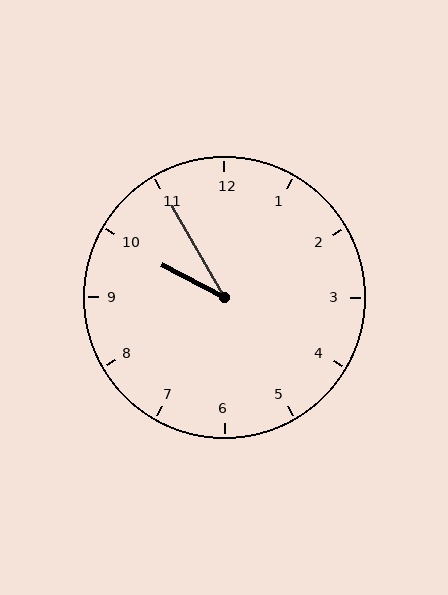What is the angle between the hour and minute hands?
Approximately 32 degrees.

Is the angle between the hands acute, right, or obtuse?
It is acute.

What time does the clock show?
9:55.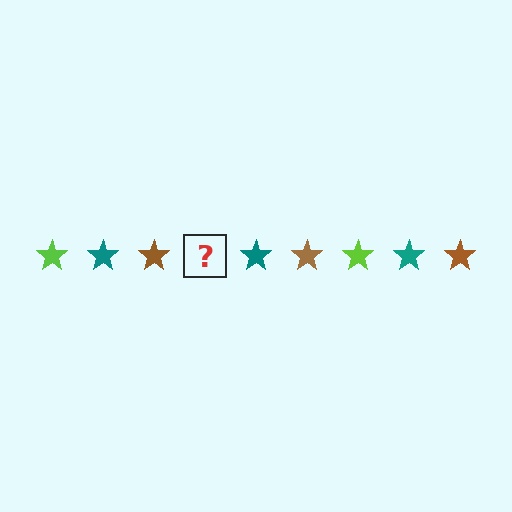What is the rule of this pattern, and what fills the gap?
The rule is that the pattern cycles through lime, teal, brown stars. The gap should be filled with a lime star.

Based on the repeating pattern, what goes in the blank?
The blank should be a lime star.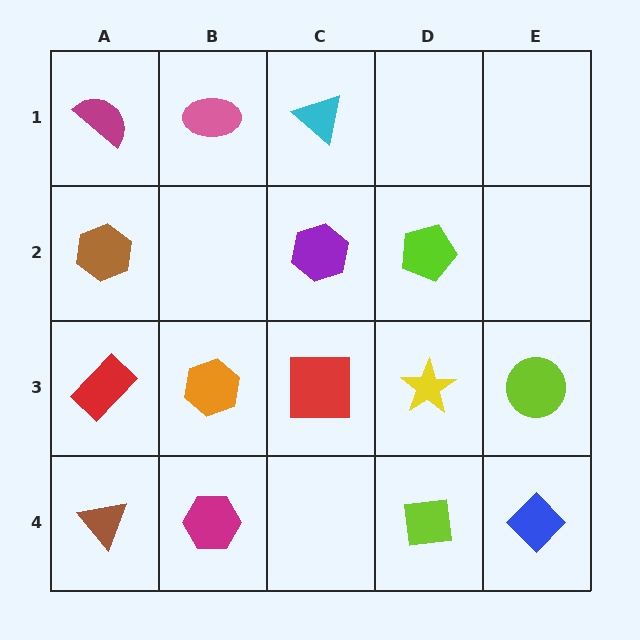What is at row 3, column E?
A lime circle.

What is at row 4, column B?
A magenta hexagon.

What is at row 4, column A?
A brown triangle.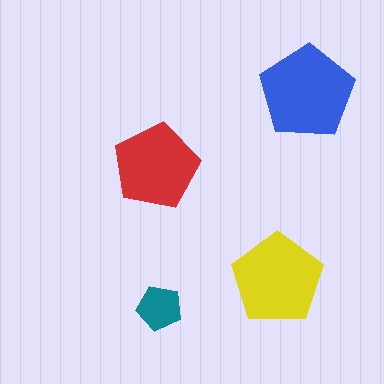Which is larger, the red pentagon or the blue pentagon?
The blue one.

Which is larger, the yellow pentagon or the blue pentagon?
The blue one.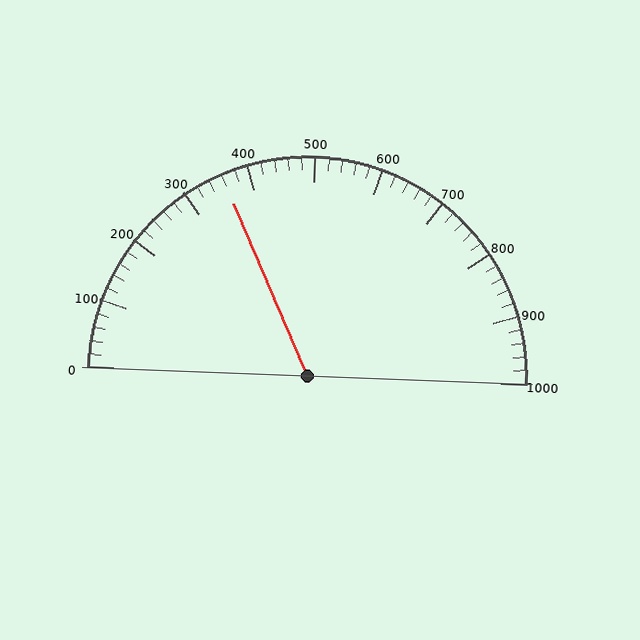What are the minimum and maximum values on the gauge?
The gauge ranges from 0 to 1000.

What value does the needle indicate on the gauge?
The needle indicates approximately 360.